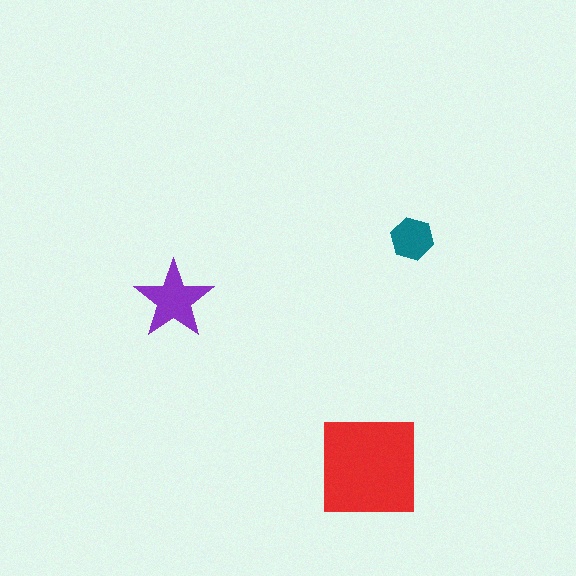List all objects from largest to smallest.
The red square, the purple star, the teal hexagon.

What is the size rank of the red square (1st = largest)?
1st.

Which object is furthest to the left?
The purple star is leftmost.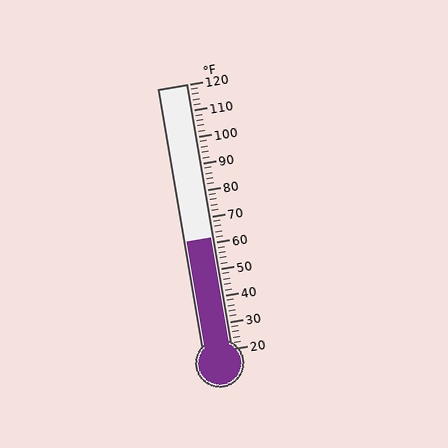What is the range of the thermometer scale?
The thermometer scale ranges from 20°F to 120°F.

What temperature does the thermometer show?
The thermometer shows approximately 62°F.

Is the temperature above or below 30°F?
The temperature is above 30°F.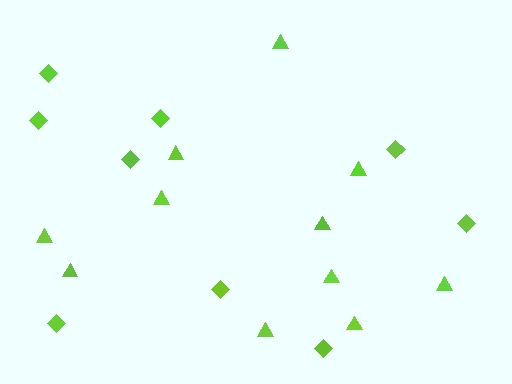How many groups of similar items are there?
There are 2 groups: one group of diamonds (9) and one group of triangles (11).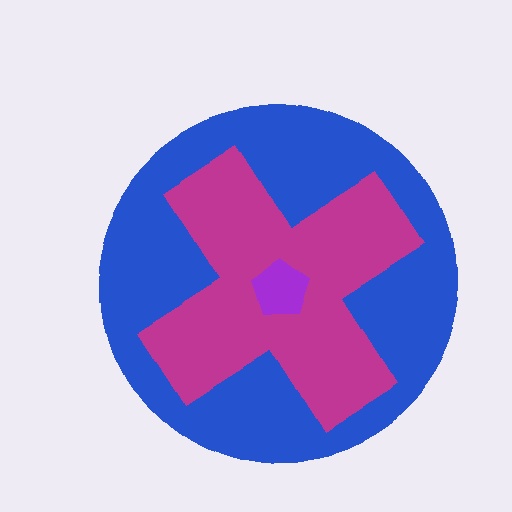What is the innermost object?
The purple pentagon.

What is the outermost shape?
The blue circle.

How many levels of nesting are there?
3.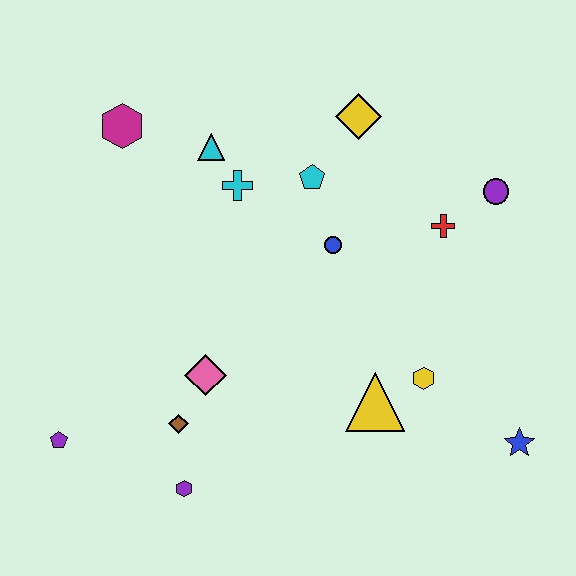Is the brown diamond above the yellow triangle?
No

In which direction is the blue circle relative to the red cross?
The blue circle is to the left of the red cross.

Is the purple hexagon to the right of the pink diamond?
No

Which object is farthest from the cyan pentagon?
The purple pentagon is farthest from the cyan pentagon.